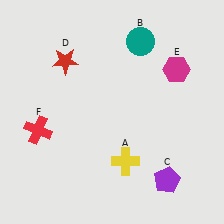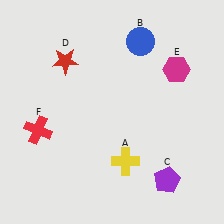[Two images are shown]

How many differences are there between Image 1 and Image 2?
There is 1 difference between the two images.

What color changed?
The circle (B) changed from teal in Image 1 to blue in Image 2.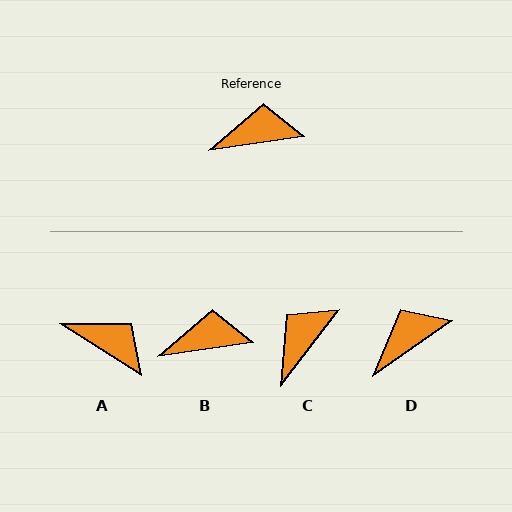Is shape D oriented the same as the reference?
No, it is off by about 27 degrees.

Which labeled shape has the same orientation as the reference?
B.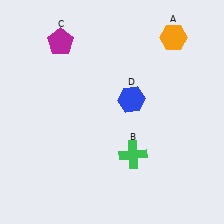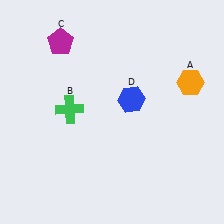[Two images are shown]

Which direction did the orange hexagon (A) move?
The orange hexagon (A) moved down.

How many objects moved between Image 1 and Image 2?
2 objects moved between the two images.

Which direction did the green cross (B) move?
The green cross (B) moved left.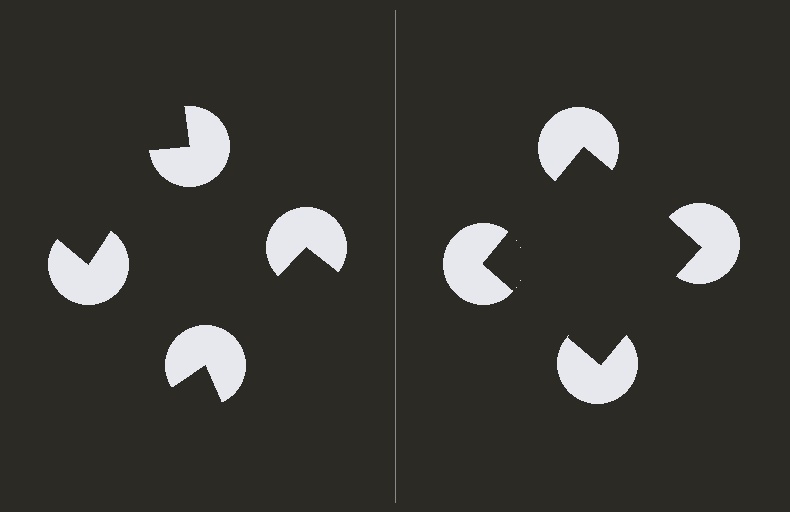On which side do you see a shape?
An illusory square appears on the right side. On the left side the wedge cuts are rotated, so no coherent shape forms.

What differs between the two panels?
The pac-man discs are positioned identically on both sides; only the wedge orientations differ. On the right they align to a square; on the left they are misaligned.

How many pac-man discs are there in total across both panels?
8 — 4 on each side.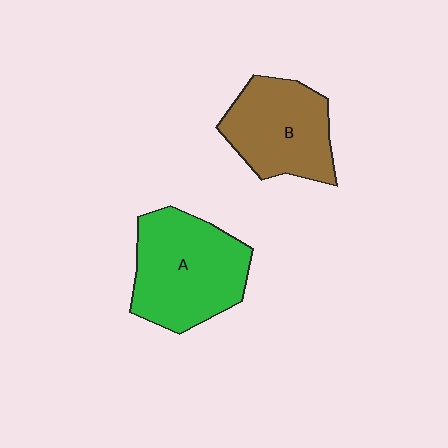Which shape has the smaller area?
Shape B (brown).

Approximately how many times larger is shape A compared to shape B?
Approximately 1.2 times.